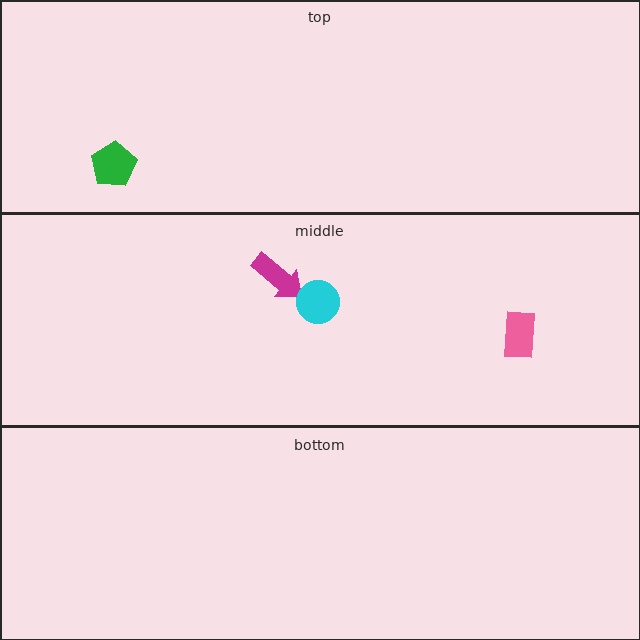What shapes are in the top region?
The green pentagon.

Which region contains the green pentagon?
The top region.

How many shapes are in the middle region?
3.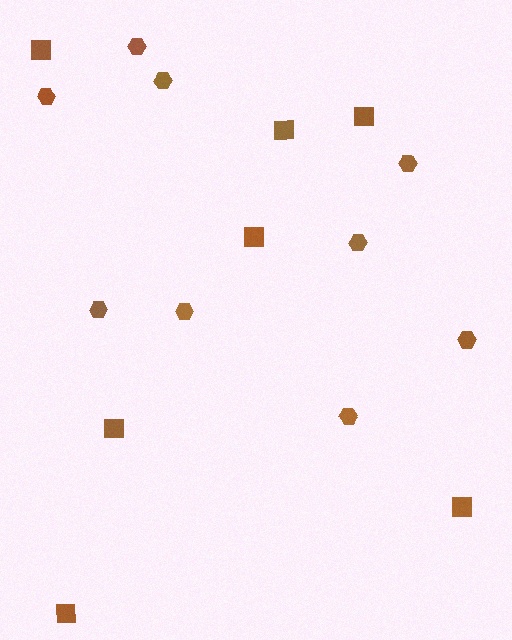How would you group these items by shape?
There are 2 groups: one group of hexagons (9) and one group of squares (7).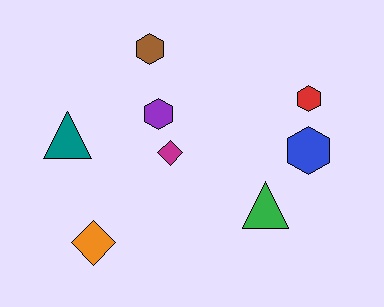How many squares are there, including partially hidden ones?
There are no squares.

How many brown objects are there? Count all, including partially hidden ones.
There is 1 brown object.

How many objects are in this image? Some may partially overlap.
There are 8 objects.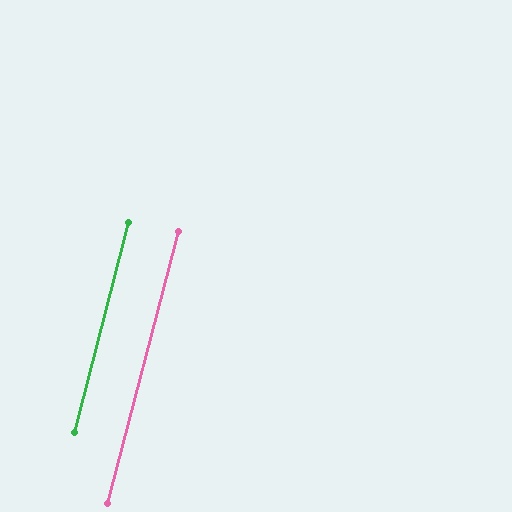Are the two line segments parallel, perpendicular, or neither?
Parallel — their directions differ by only 0.1°.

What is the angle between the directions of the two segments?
Approximately 0 degrees.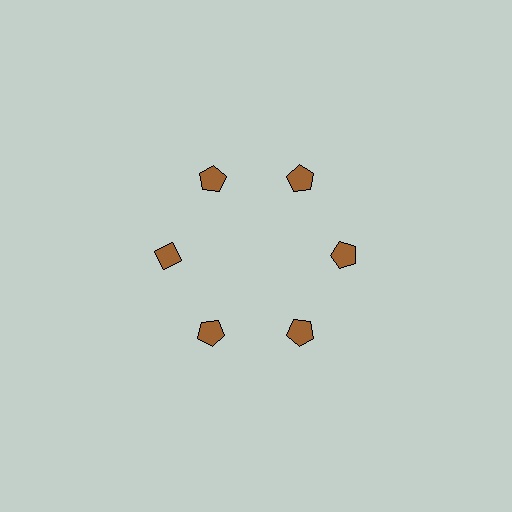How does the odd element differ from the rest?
It has a different shape: diamond instead of pentagon.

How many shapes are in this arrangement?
There are 6 shapes arranged in a ring pattern.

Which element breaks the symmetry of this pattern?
The brown diamond at roughly the 9 o'clock position breaks the symmetry. All other shapes are brown pentagons.